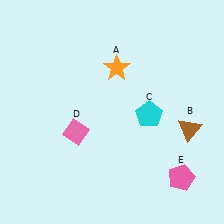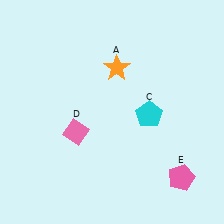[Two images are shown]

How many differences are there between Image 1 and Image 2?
There is 1 difference between the two images.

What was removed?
The brown triangle (B) was removed in Image 2.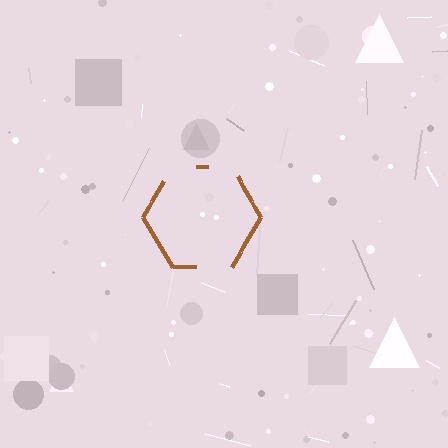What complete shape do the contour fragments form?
The contour fragments form a hexagon.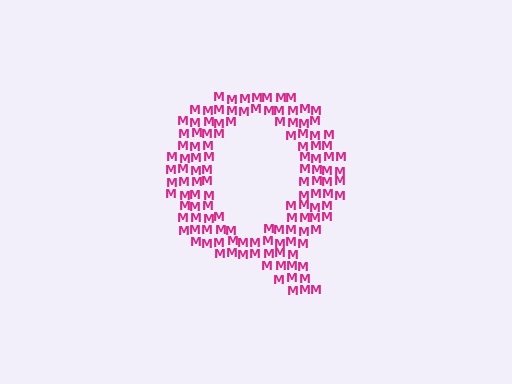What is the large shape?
The large shape is the letter Q.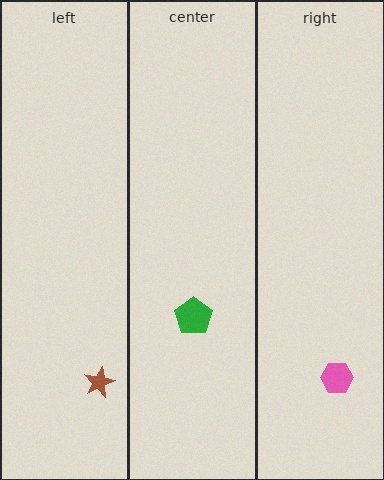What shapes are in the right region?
The pink hexagon.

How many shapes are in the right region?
1.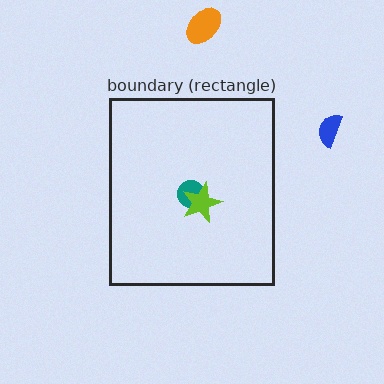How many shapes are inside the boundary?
2 inside, 2 outside.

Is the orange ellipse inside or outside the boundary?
Outside.